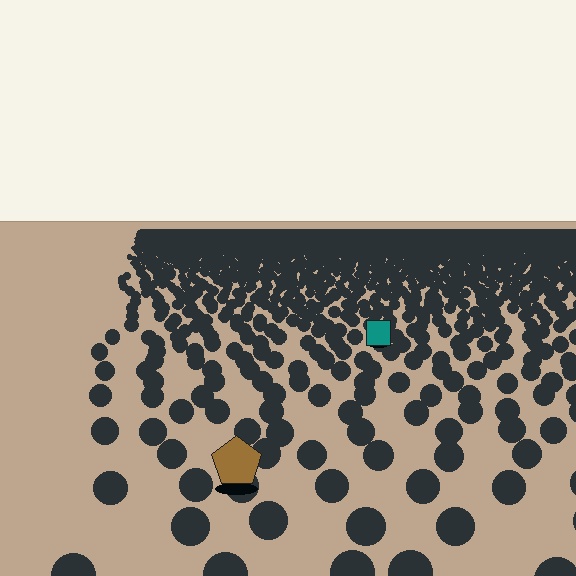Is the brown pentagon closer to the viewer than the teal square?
Yes. The brown pentagon is closer — you can tell from the texture gradient: the ground texture is coarser near it.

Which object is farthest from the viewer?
The teal square is farthest from the viewer. It appears smaller and the ground texture around it is denser.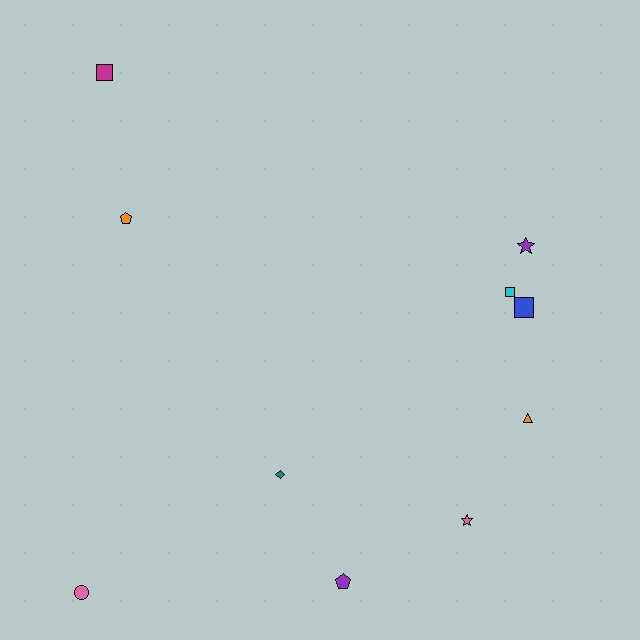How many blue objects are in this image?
There is 1 blue object.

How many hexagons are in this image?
There are no hexagons.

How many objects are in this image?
There are 10 objects.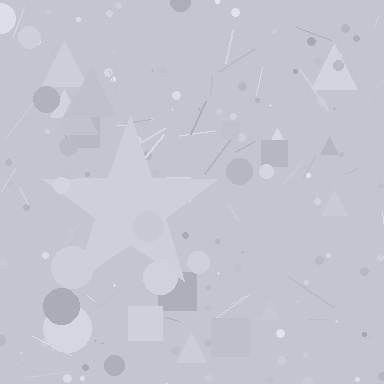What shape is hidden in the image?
A star is hidden in the image.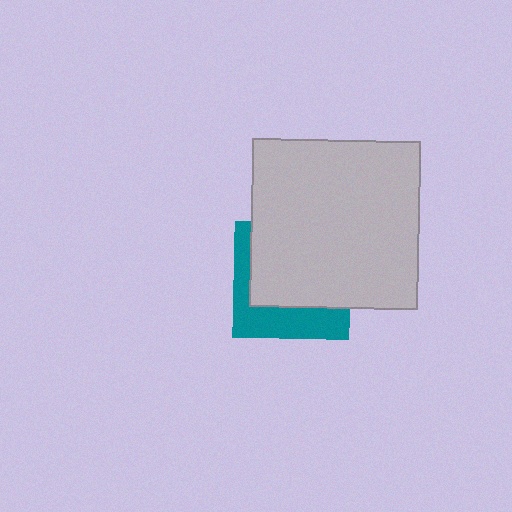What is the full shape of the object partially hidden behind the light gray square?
The partially hidden object is a teal square.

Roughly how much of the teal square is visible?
A small part of it is visible (roughly 36%).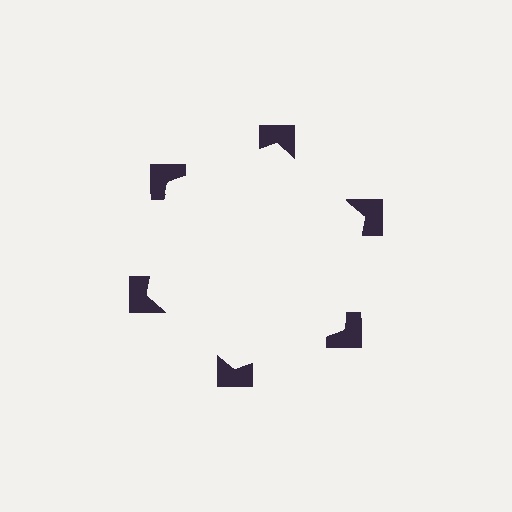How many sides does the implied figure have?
6 sides.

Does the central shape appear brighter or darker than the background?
It typically appears slightly brighter than the background, even though no actual brightness change is drawn.